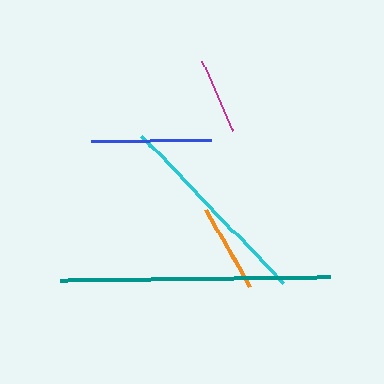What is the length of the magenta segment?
The magenta segment is approximately 76 pixels long.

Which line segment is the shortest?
The magenta line is the shortest at approximately 76 pixels.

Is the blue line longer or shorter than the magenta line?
The blue line is longer than the magenta line.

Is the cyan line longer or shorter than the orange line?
The cyan line is longer than the orange line.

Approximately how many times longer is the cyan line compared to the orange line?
The cyan line is approximately 2.3 times the length of the orange line.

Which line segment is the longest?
The teal line is the longest at approximately 270 pixels.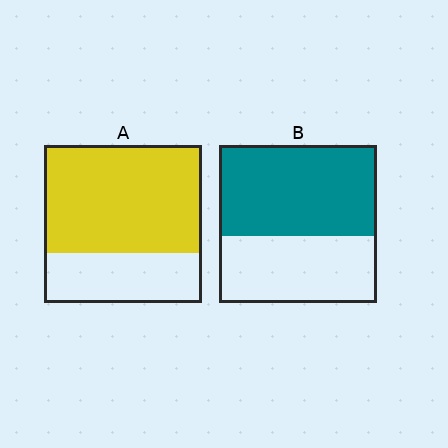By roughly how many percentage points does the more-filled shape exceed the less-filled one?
By roughly 10 percentage points (A over B).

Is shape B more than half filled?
Yes.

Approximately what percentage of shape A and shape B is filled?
A is approximately 70% and B is approximately 60%.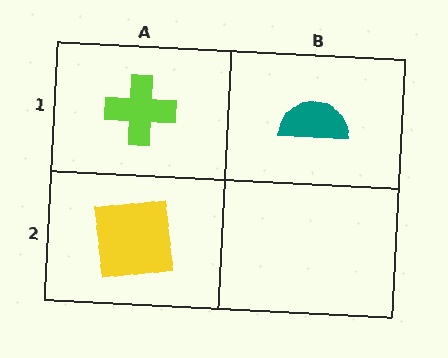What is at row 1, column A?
A lime cross.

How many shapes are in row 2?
1 shape.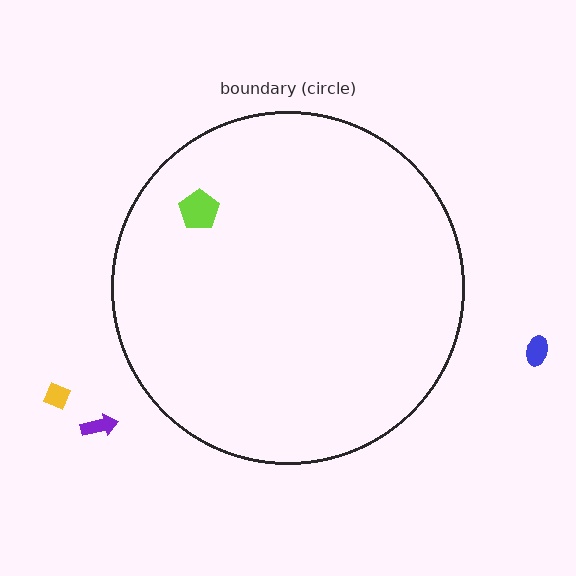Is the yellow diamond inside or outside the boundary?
Outside.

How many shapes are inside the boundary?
1 inside, 3 outside.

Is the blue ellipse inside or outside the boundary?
Outside.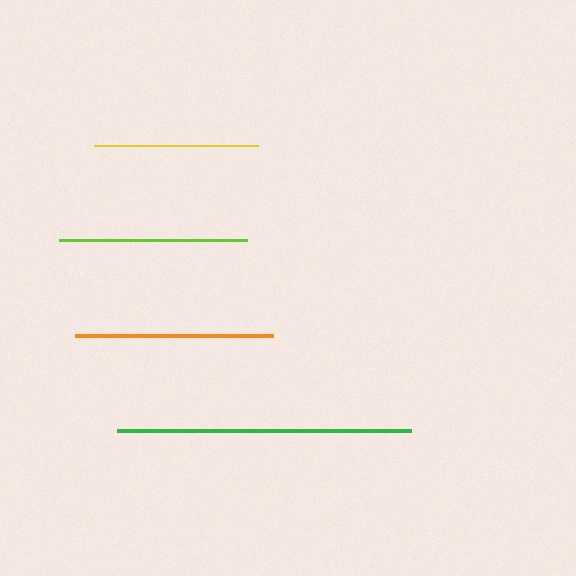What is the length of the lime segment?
The lime segment is approximately 188 pixels long.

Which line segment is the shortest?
The yellow line is the shortest at approximately 164 pixels.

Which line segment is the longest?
The green line is the longest at approximately 294 pixels.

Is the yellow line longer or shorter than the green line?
The green line is longer than the yellow line.